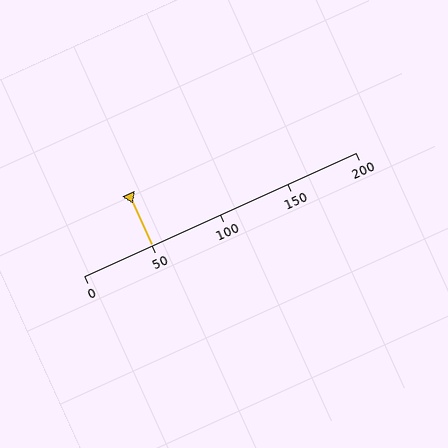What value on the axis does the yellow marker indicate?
The marker indicates approximately 50.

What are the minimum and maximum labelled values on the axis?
The axis runs from 0 to 200.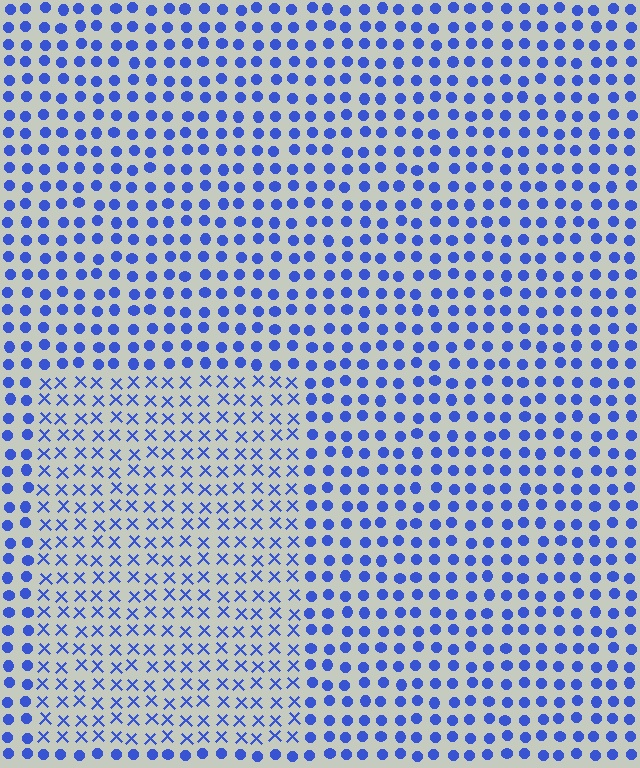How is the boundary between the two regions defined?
The boundary is defined by a change in element shape: X marks inside vs. circles outside. All elements share the same color and spacing.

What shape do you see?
I see a rectangle.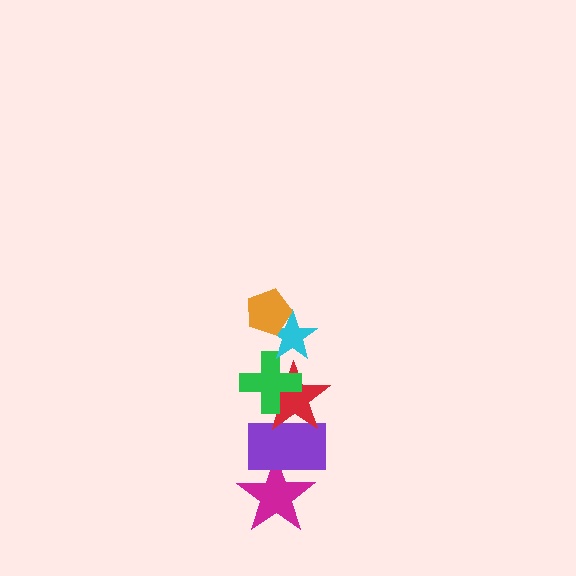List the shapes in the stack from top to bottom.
From top to bottom: the orange pentagon, the cyan star, the green cross, the red star, the purple rectangle, the magenta star.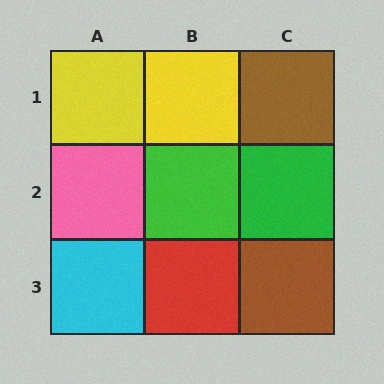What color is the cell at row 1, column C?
Brown.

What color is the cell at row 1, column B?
Yellow.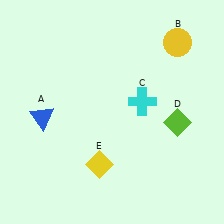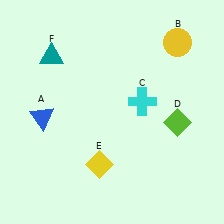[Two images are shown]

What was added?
A teal triangle (F) was added in Image 2.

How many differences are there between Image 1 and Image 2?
There is 1 difference between the two images.